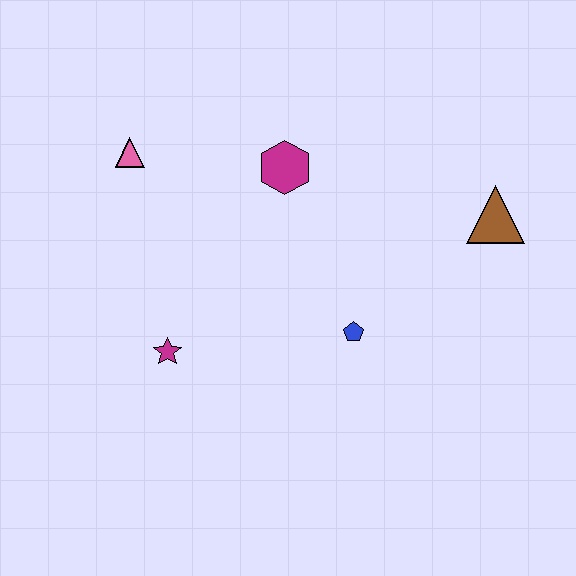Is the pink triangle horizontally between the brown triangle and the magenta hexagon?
No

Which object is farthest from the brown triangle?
The pink triangle is farthest from the brown triangle.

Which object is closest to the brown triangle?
The blue pentagon is closest to the brown triangle.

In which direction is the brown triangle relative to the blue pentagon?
The brown triangle is to the right of the blue pentagon.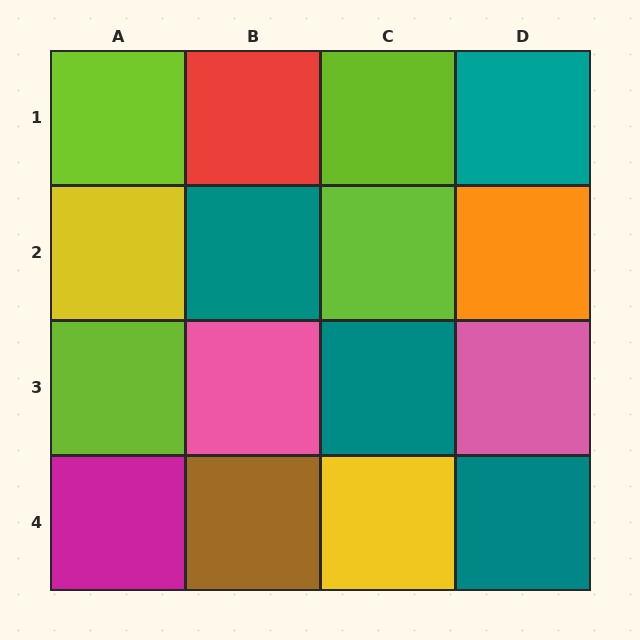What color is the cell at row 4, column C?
Yellow.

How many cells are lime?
4 cells are lime.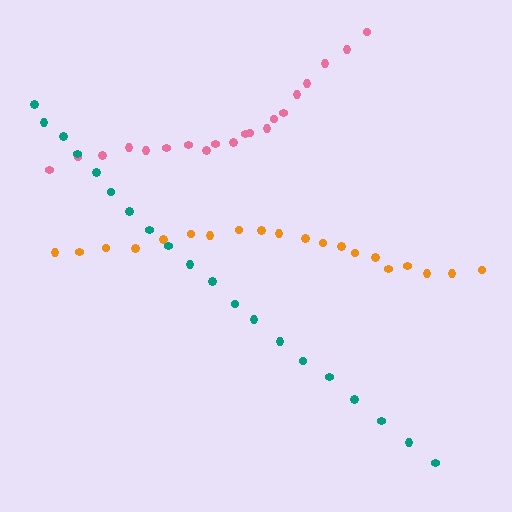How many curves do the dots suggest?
There are 3 distinct paths.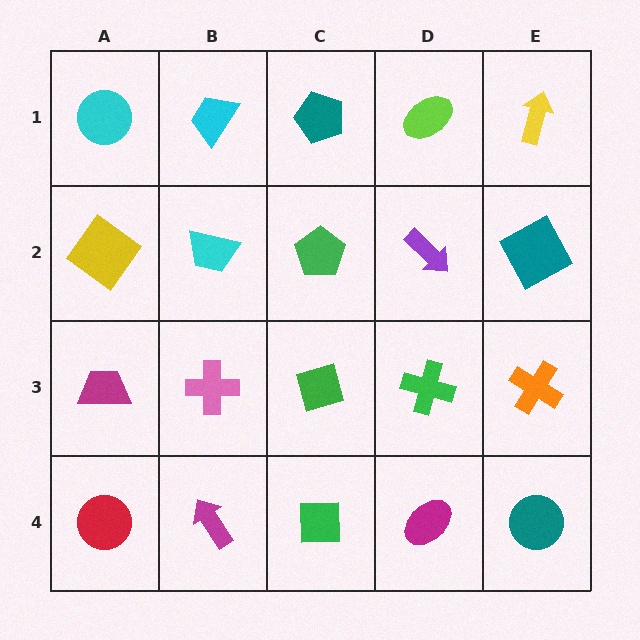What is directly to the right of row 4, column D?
A teal circle.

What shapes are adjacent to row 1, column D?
A purple arrow (row 2, column D), a teal pentagon (row 1, column C), a yellow arrow (row 1, column E).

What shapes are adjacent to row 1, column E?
A teal square (row 2, column E), a lime ellipse (row 1, column D).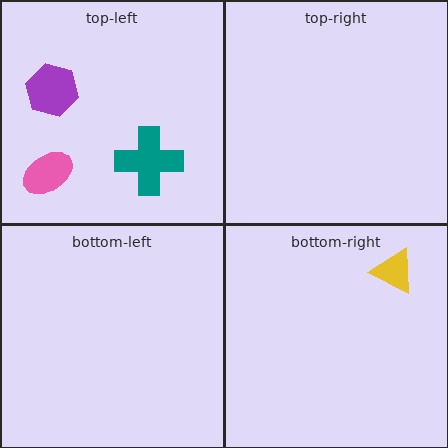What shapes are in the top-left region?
The teal cross, the purple hexagon, the pink ellipse.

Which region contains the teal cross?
The top-left region.